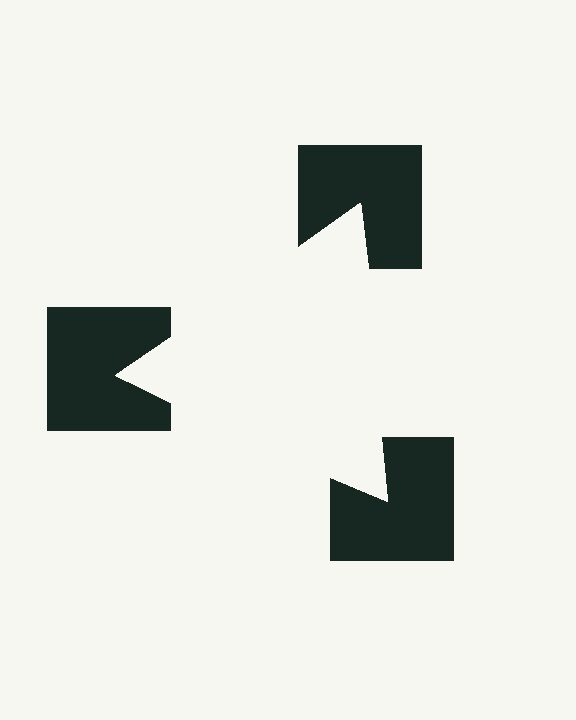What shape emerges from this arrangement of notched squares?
An illusory triangle — its edges are inferred from the aligned wedge cuts in the notched squares, not physically drawn.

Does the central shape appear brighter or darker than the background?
It typically appears slightly brighter than the background, even though no actual brightness change is drawn.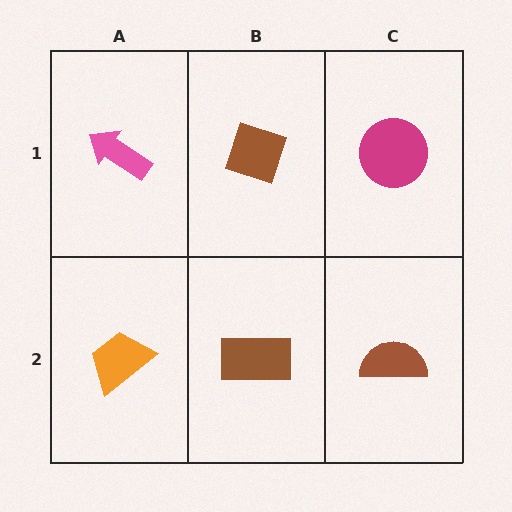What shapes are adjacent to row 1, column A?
An orange trapezoid (row 2, column A), a brown diamond (row 1, column B).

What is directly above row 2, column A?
A pink arrow.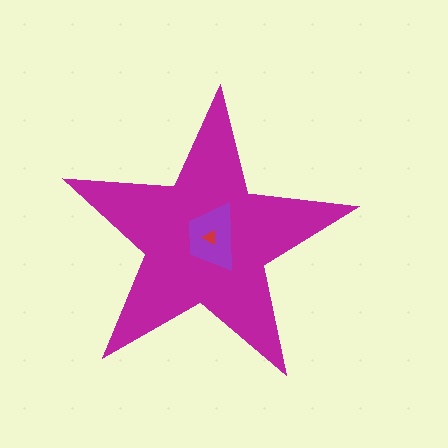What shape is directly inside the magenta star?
The purple trapezoid.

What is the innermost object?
The red triangle.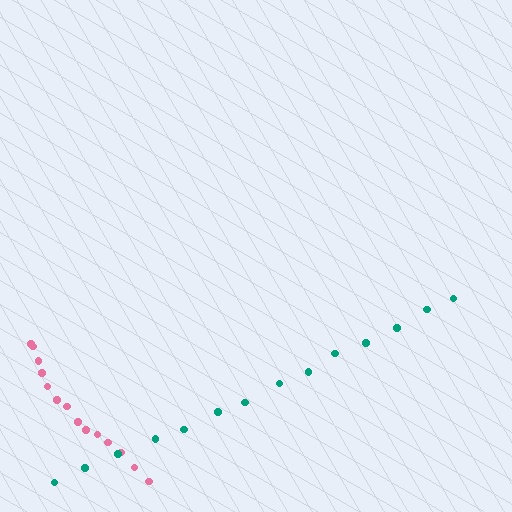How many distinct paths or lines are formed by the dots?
There are 2 distinct paths.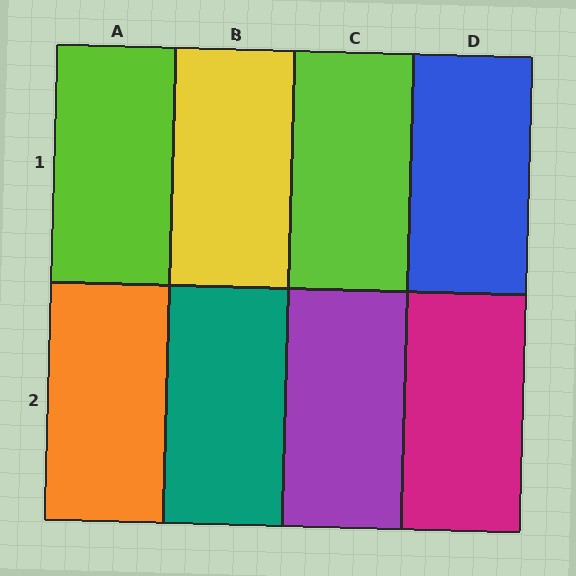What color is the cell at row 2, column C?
Purple.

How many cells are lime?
2 cells are lime.